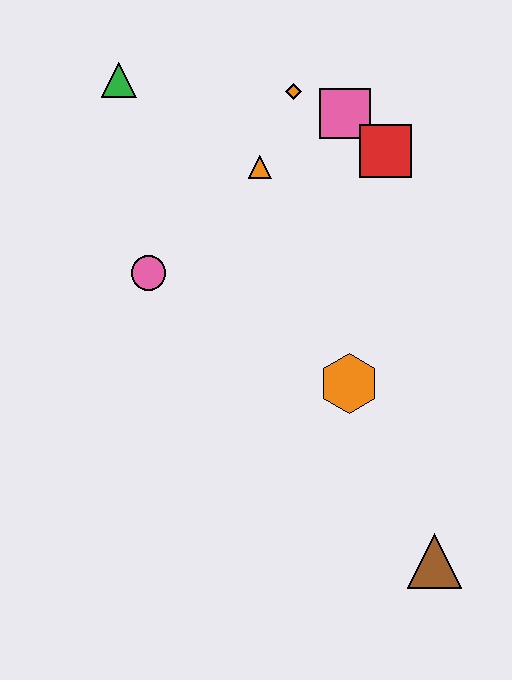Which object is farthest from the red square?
The brown triangle is farthest from the red square.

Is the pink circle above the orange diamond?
No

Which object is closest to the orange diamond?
The pink square is closest to the orange diamond.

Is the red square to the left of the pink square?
No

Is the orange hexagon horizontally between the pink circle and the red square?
Yes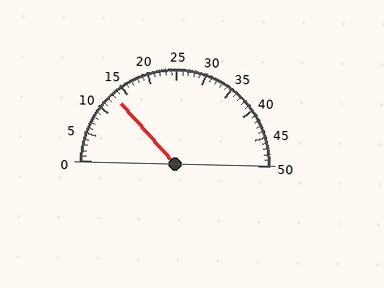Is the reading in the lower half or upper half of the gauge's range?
The reading is in the lower half of the range (0 to 50).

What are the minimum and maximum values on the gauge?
The gauge ranges from 0 to 50.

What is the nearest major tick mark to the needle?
The nearest major tick mark is 15.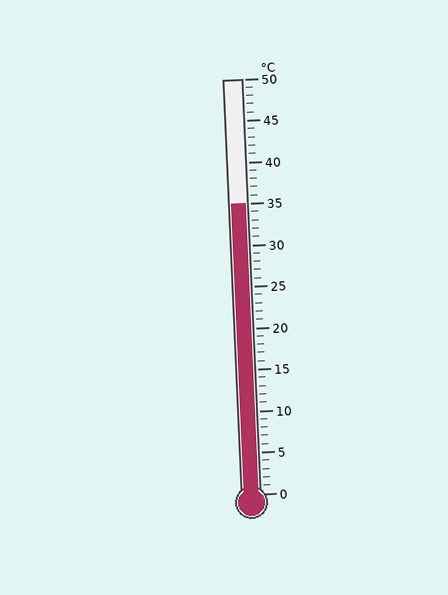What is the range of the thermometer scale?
The thermometer scale ranges from 0°C to 50°C.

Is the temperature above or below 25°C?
The temperature is above 25°C.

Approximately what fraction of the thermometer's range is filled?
The thermometer is filled to approximately 70% of its range.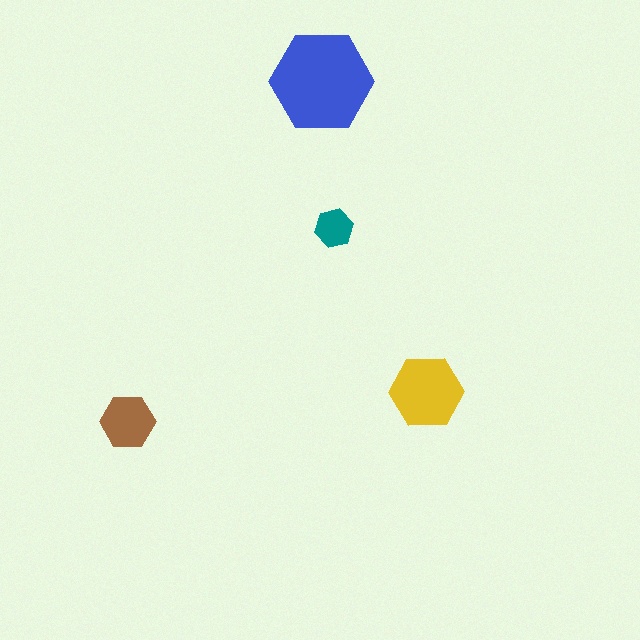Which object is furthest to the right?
The yellow hexagon is rightmost.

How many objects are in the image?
There are 4 objects in the image.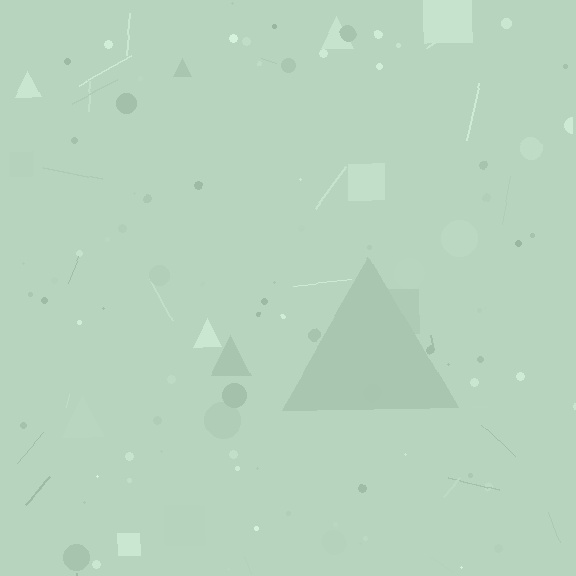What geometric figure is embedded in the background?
A triangle is embedded in the background.